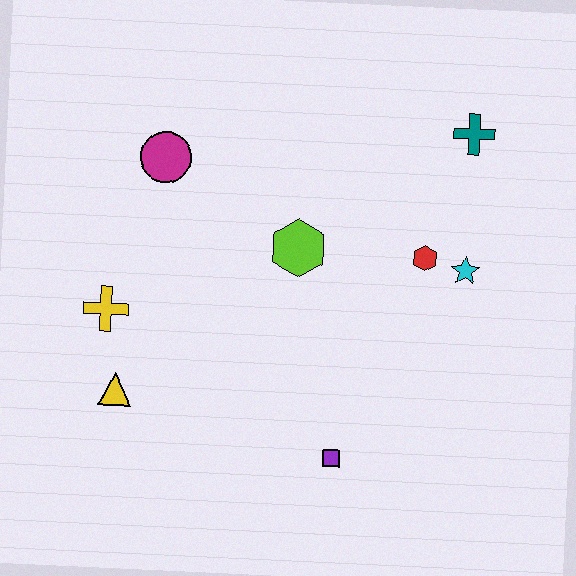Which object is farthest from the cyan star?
The yellow triangle is farthest from the cyan star.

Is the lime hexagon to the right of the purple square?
No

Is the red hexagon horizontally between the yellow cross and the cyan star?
Yes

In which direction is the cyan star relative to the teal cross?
The cyan star is below the teal cross.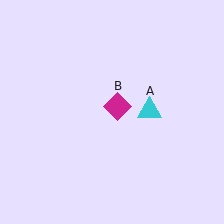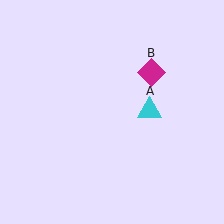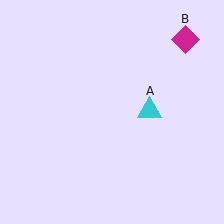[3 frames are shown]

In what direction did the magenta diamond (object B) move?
The magenta diamond (object B) moved up and to the right.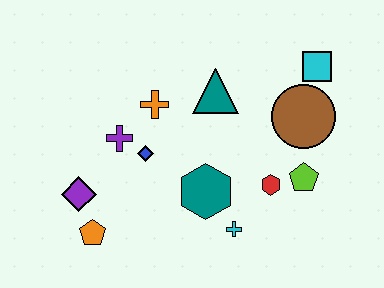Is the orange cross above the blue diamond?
Yes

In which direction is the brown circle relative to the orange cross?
The brown circle is to the right of the orange cross.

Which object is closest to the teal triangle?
The orange cross is closest to the teal triangle.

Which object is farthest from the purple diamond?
The cyan square is farthest from the purple diamond.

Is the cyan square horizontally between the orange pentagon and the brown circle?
No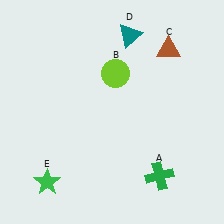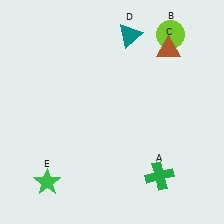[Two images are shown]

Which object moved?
The lime circle (B) moved right.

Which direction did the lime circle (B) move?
The lime circle (B) moved right.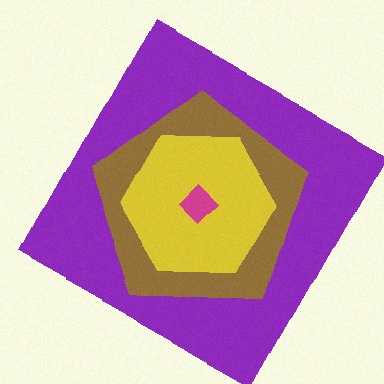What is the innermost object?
The magenta diamond.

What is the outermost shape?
The purple square.